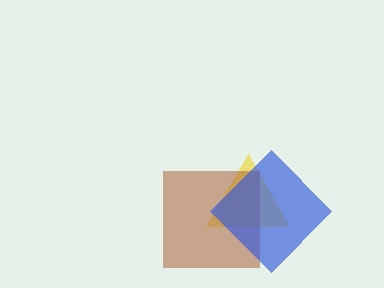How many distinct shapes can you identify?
There are 3 distinct shapes: a yellow triangle, a brown square, a blue diamond.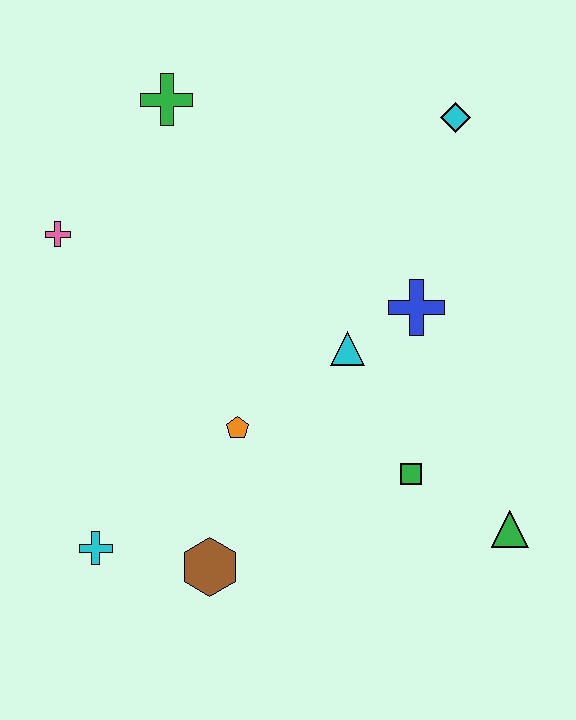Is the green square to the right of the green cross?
Yes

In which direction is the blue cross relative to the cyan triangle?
The blue cross is to the right of the cyan triangle.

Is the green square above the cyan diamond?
No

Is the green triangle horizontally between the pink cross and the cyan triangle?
No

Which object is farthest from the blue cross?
The cyan cross is farthest from the blue cross.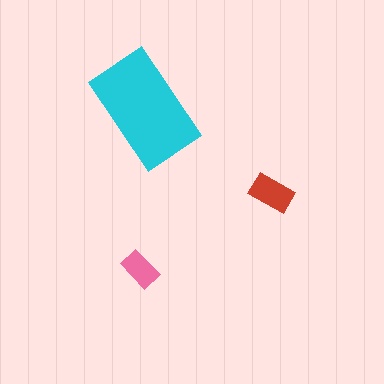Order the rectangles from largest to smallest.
the cyan one, the red one, the pink one.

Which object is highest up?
The cyan rectangle is topmost.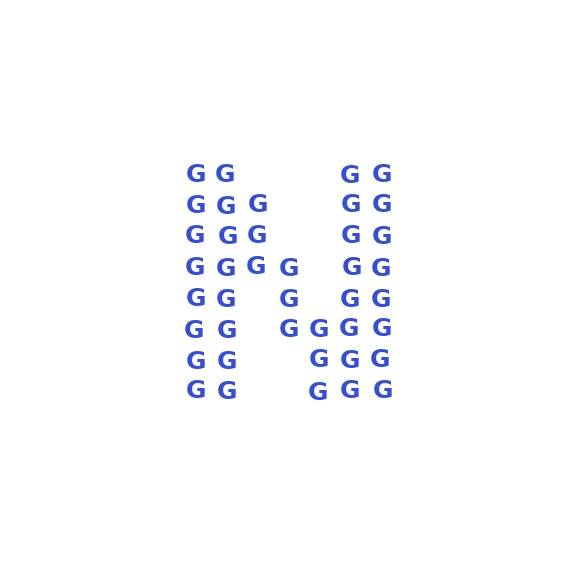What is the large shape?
The large shape is the letter N.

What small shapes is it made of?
It is made of small letter G's.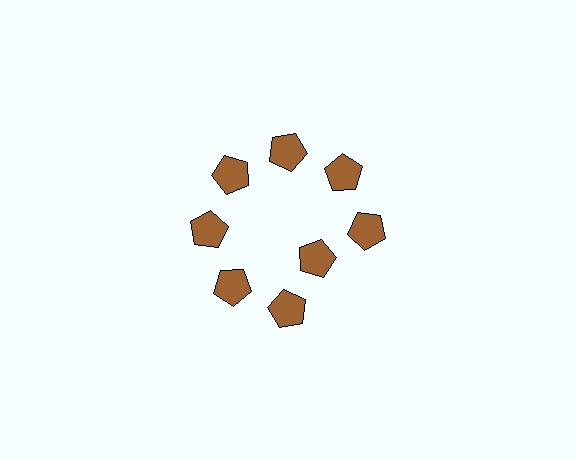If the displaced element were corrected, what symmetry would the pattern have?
It would have 8-fold rotational symmetry — the pattern would map onto itself every 45 degrees.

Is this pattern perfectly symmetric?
No. The 8 brown pentagons are arranged in a ring, but one element near the 4 o'clock position is pulled inward toward the center, breaking the 8-fold rotational symmetry.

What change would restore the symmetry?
The symmetry would be restored by moving it outward, back onto the ring so that all 8 pentagons sit at equal angles and equal distance from the center.